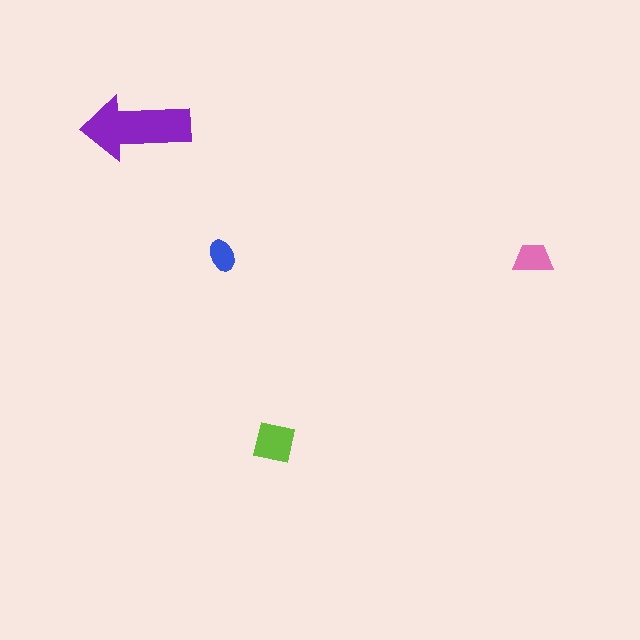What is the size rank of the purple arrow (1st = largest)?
1st.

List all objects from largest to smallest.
The purple arrow, the lime square, the pink trapezoid, the blue ellipse.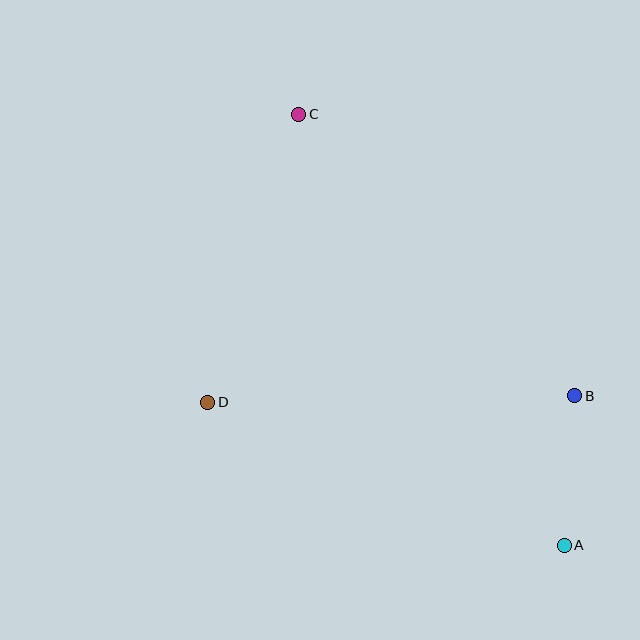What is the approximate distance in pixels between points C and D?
The distance between C and D is approximately 302 pixels.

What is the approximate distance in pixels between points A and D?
The distance between A and D is approximately 384 pixels.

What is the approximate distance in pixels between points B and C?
The distance between B and C is approximately 394 pixels.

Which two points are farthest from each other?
Points A and C are farthest from each other.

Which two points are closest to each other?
Points A and B are closest to each other.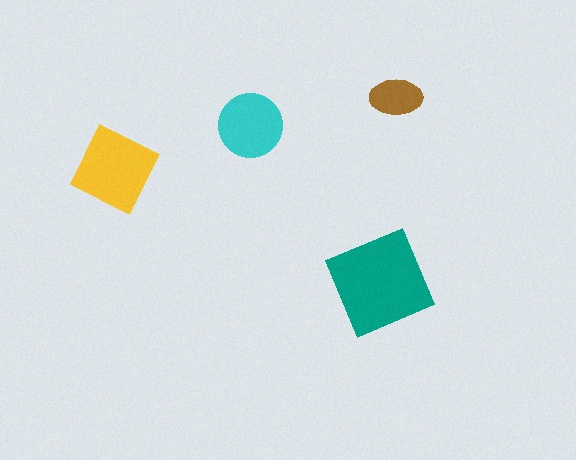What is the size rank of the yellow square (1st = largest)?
2nd.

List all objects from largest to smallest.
The teal diamond, the yellow square, the cyan circle, the brown ellipse.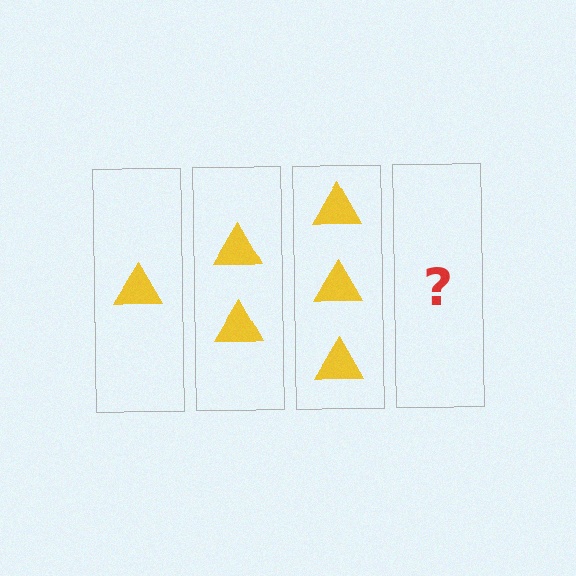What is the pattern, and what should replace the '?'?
The pattern is that each step adds one more triangle. The '?' should be 4 triangles.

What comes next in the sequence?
The next element should be 4 triangles.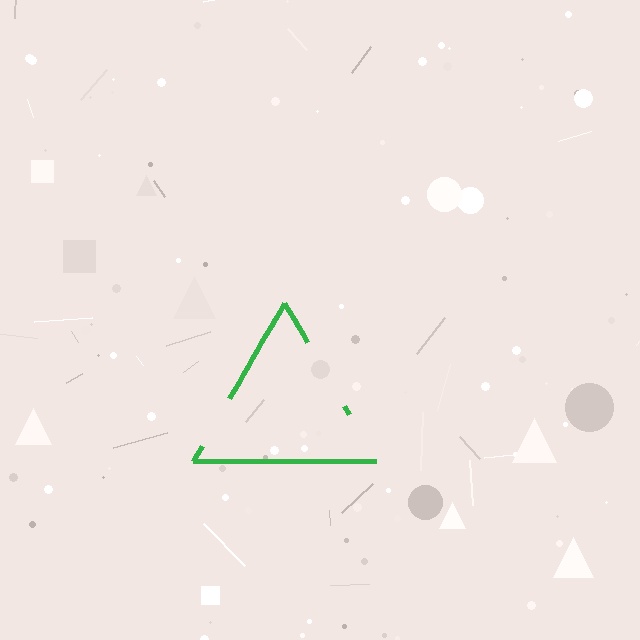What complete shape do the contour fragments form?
The contour fragments form a triangle.